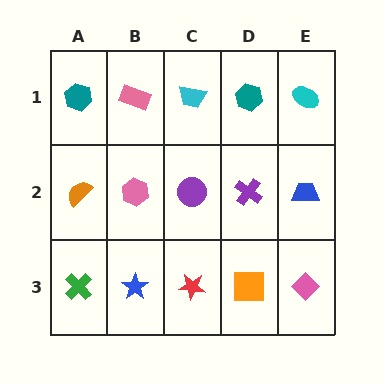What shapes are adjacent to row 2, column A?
A teal hexagon (row 1, column A), a green cross (row 3, column A), a pink hexagon (row 2, column B).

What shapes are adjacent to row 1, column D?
A purple cross (row 2, column D), a cyan trapezoid (row 1, column C), a cyan ellipse (row 1, column E).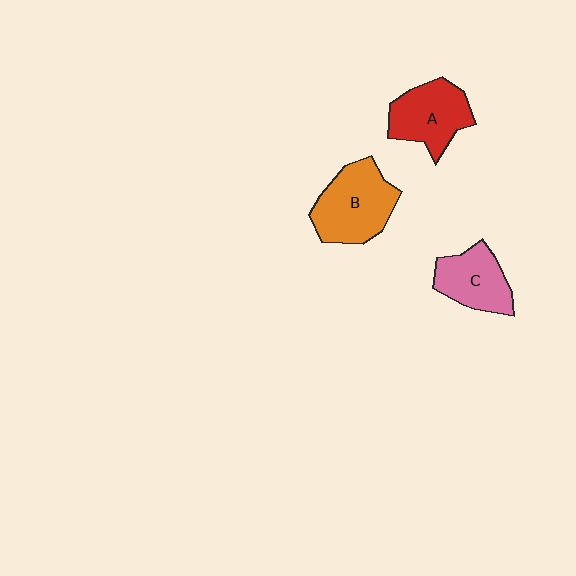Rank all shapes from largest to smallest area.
From largest to smallest: B (orange), A (red), C (pink).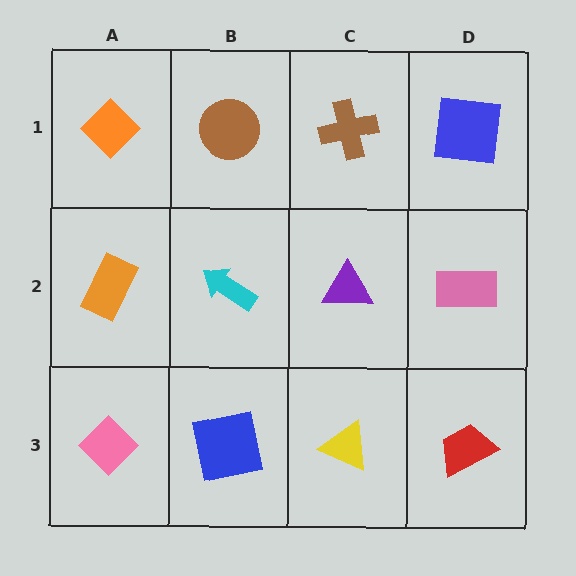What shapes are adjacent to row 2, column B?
A brown circle (row 1, column B), a blue square (row 3, column B), an orange rectangle (row 2, column A), a purple triangle (row 2, column C).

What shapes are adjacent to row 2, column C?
A brown cross (row 1, column C), a yellow triangle (row 3, column C), a cyan arrow (row 2, column B), a pink rectangle (row 2, column D).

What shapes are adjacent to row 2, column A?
An orange diamond (row 1, column A), a pink diamond (row 3, column A), a cyan arrow (row 2, column B).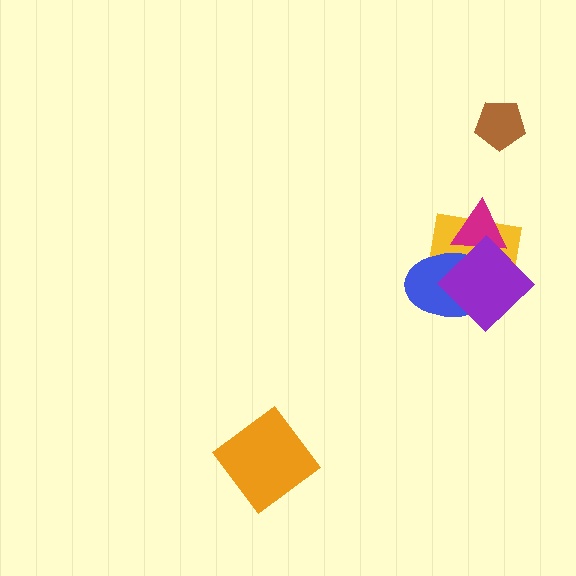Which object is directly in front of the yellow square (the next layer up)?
The blue ellipse is directly in front of the yellow square.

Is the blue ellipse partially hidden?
Yes, it is partially covered by another shape.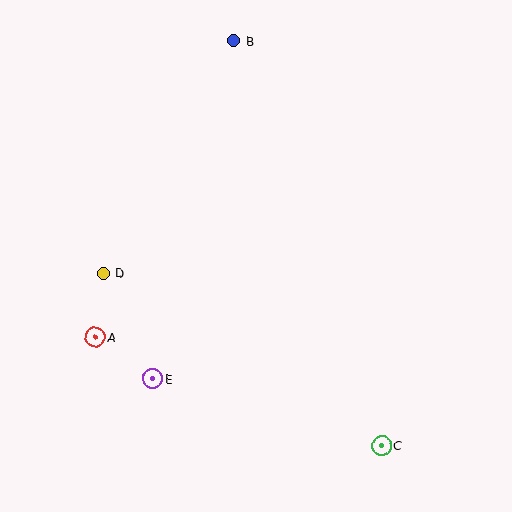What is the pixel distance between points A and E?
The distance between A and E is 70 pixels.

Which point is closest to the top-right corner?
Point B is closest to the top-right corner.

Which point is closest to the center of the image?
Point D at (103, 273) is closest to the center.